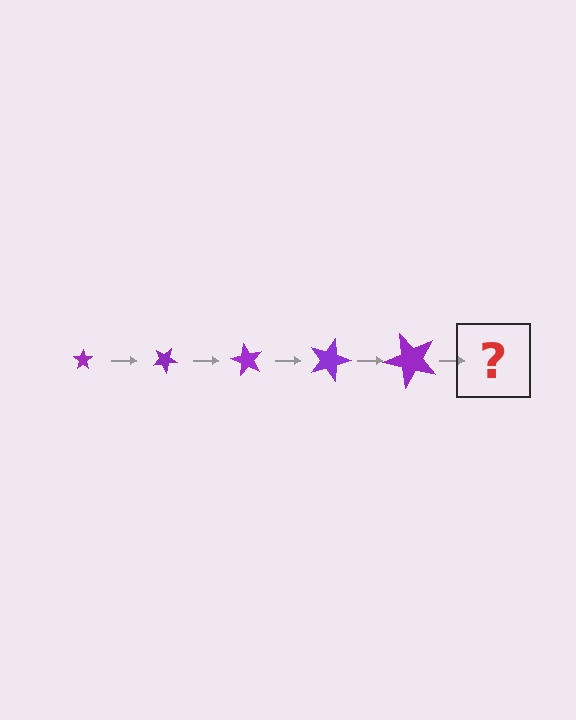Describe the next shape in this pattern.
It should be a star, larger than the previous one and rotated 150 degrees from the start.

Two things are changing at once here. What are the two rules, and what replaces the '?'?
The two rules are that the star grows larger each step and it rotates 30 degrees each step. The '?' should be a star, larger than the previous one and rotated 150 degrees from the start.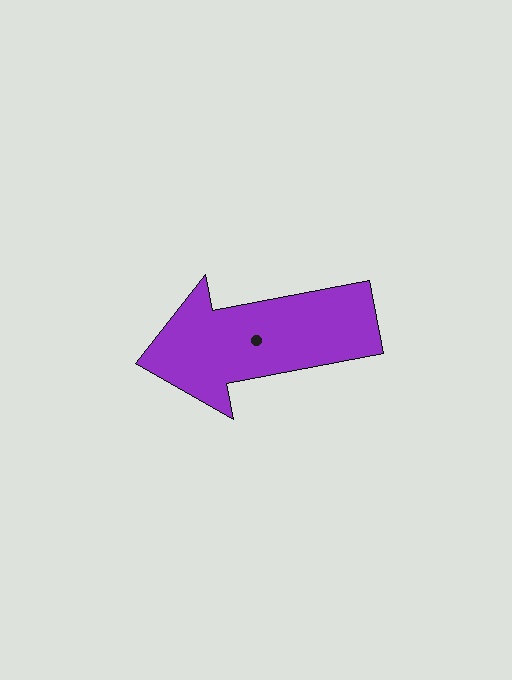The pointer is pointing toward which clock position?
Roughly 9 o'clock.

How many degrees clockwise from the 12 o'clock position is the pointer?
Approximately 259 degrees.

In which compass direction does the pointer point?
West.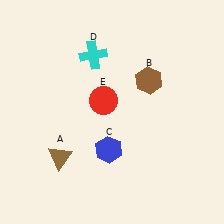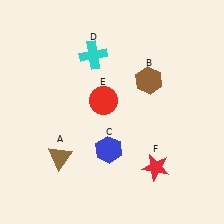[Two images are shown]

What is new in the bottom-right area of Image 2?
A red star (F) was added in the bottom-right area of Image 2.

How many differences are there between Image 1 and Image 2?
There is 1 difference between the two images.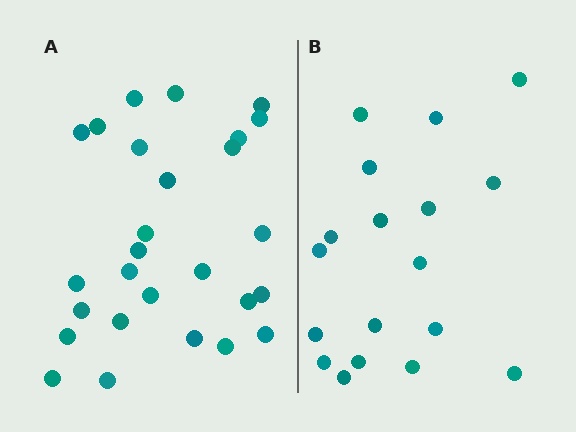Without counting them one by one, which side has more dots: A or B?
Region A (the left region) has more dots.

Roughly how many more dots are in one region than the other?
Region A has roughly 8 or so more dots than region B.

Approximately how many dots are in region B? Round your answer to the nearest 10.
About 20 dots. (The exact count is 18, which rounds to 20.)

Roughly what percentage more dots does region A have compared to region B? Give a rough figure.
About 50% more.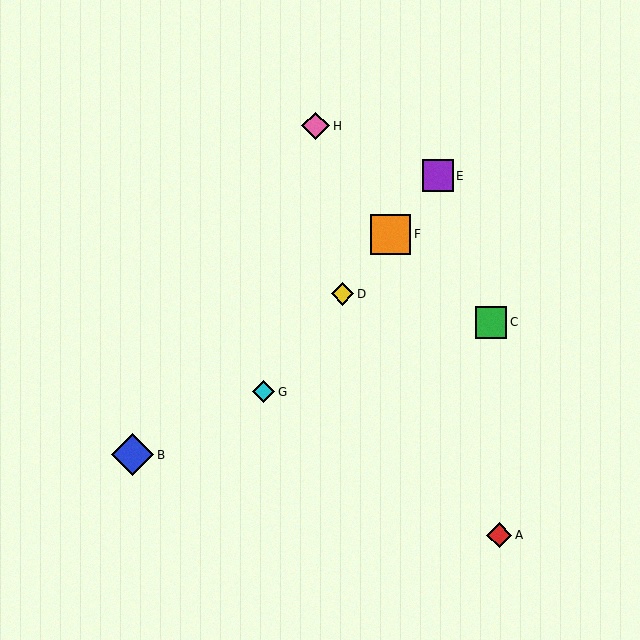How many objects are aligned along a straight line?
4 objects (D, E, F, G) are aligned along a straight line.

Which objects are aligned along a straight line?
Objects D, E, F, G are aligned along a straight line.